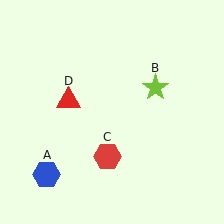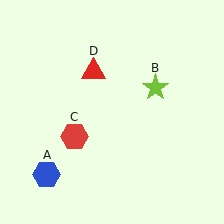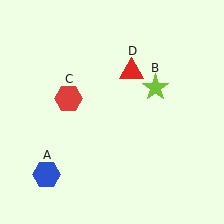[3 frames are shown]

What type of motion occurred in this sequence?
The red hexagon (object C), red triangle (object D) rotated clockwise around the center of the scene.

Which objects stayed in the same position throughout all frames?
Blue hexagon (object A) and lime star (object B) remained stationary.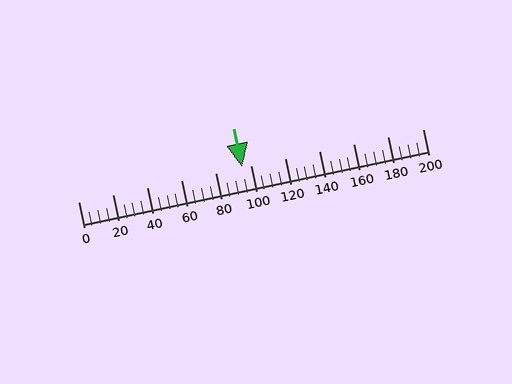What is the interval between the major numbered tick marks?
The major tick marks are spaced 20 units apart.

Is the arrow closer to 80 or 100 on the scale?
The arrow is closer to 100.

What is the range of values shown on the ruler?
The ruler shows values from 0 to 200.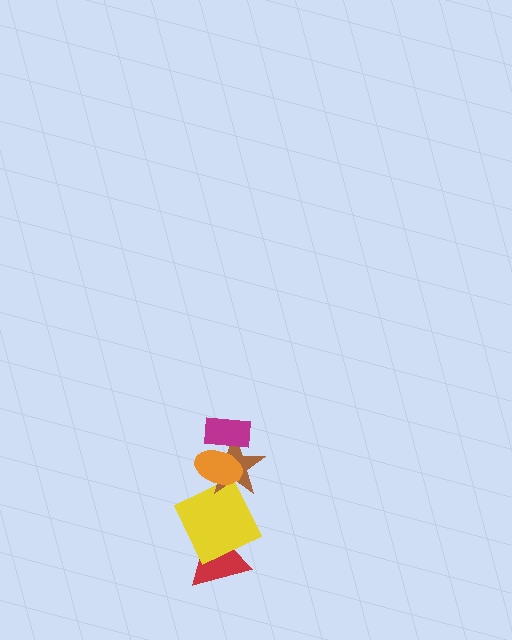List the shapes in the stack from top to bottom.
From top to bottom: the magenta rectangle, the orange ellipse, the brown star, the yellow square, the red triangle.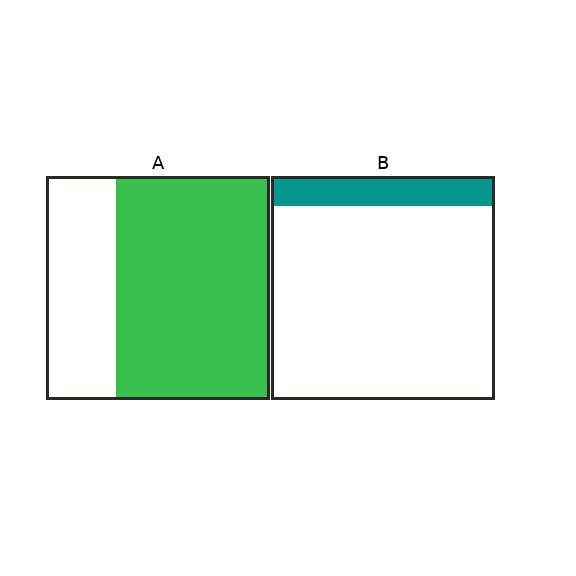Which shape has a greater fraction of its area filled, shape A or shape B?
Shape A.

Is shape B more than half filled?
No.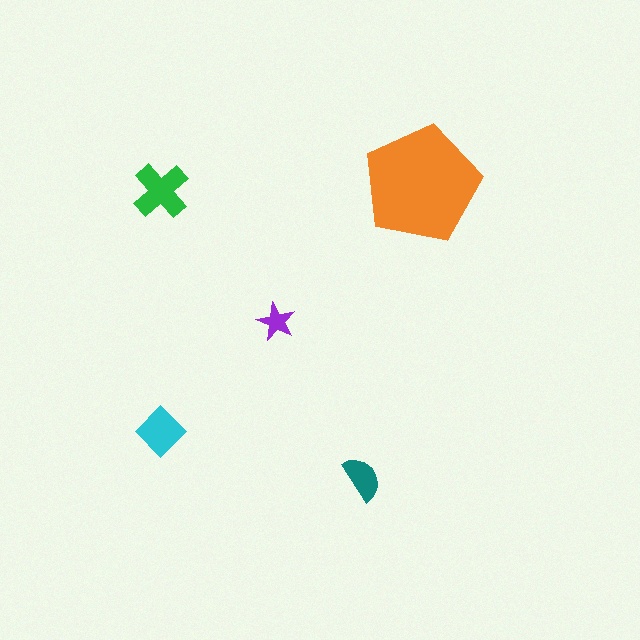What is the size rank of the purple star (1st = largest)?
5th.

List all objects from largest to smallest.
The orange pentagon, the green cross, the cyan diamond, the teal semicircle, the purple star.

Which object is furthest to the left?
The cyan diamond is leftmost.